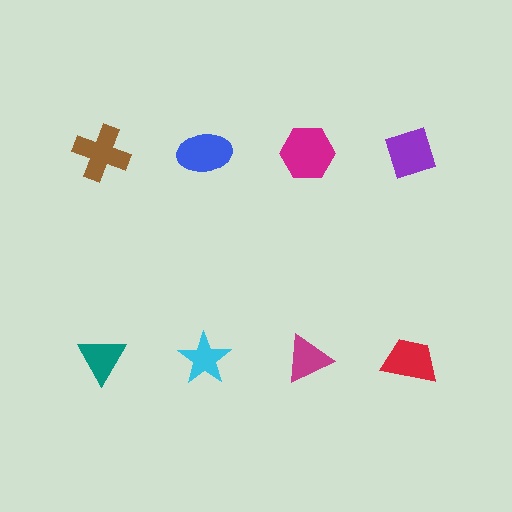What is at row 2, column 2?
A cyan star.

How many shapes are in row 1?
4 shapes.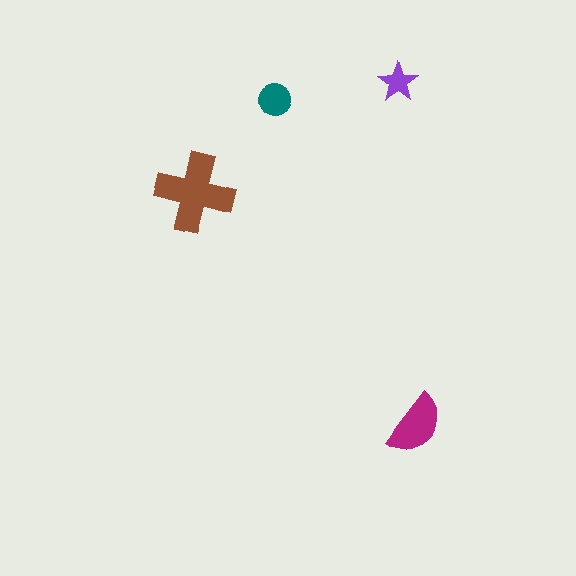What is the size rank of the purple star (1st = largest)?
4th.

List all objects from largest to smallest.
The brown cross, the magenta semicircle, the teal circle, the purple star.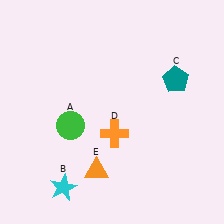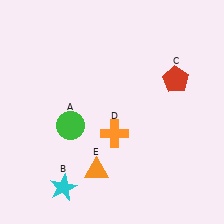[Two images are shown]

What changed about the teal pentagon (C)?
In Image 1, C is teal. In Image 2, it changed to red.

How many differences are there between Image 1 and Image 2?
There is 1 difference between the two images.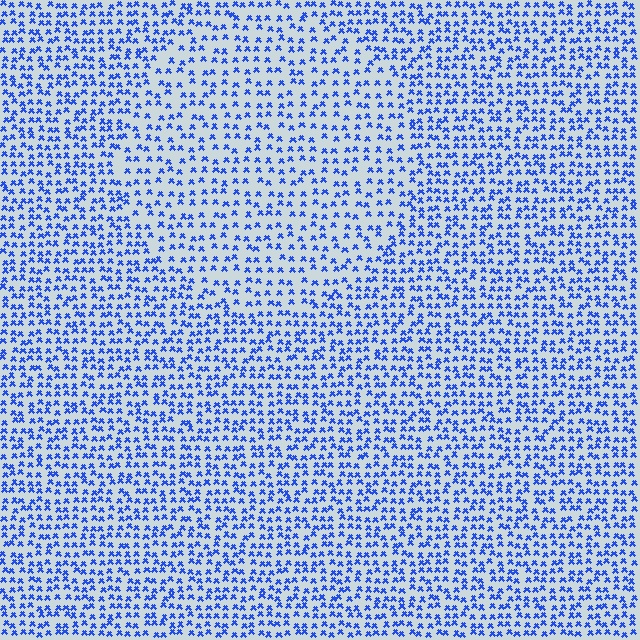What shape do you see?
I see a circle.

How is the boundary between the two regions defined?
The boundary is defined by a change in element density (approximately 1.5x ratio). All elements are the same color, size, and shape.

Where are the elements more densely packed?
The elements are more densely packed outside the circle boundary.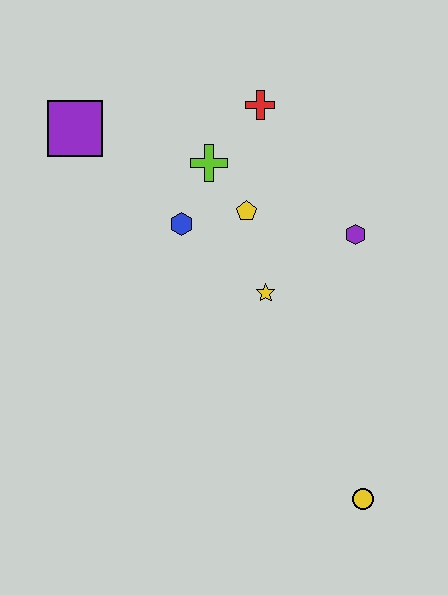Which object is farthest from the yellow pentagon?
The yellow circle is farthest from the yellow pentagon.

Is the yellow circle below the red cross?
Yes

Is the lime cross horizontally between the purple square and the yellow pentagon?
Yes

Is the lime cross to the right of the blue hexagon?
Yes